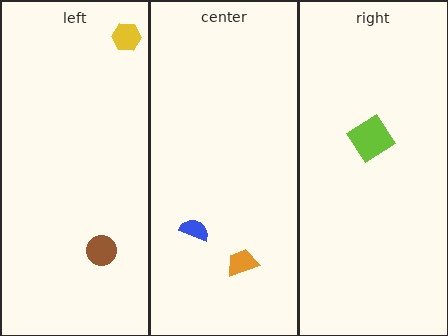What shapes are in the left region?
The brown circle, the yellow hexagon.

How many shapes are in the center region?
2.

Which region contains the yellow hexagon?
The left region.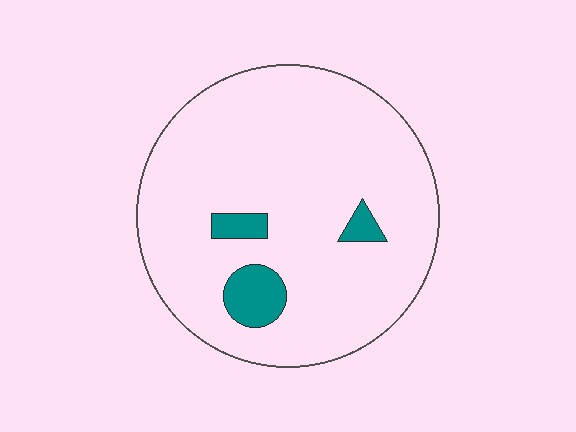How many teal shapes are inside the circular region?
3.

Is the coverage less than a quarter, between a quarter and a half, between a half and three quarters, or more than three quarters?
Less than a quarter.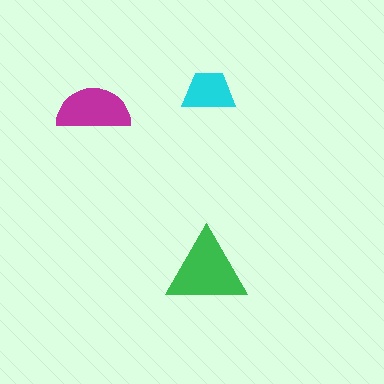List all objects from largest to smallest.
The green triangle, the magenta semicircle, the cyan trapezoid.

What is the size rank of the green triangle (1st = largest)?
1st.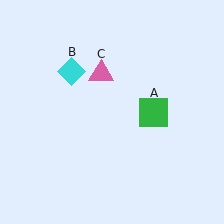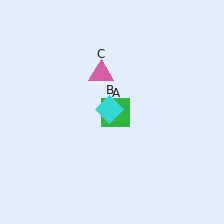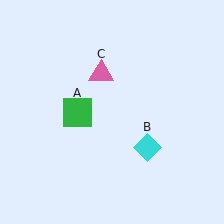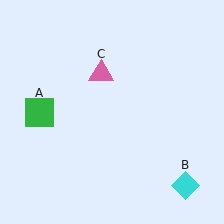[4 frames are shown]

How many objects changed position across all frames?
2 objects changed position: green square (object A), cyan diamond (object B).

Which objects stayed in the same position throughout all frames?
Pink triangle (object C) remained stationary.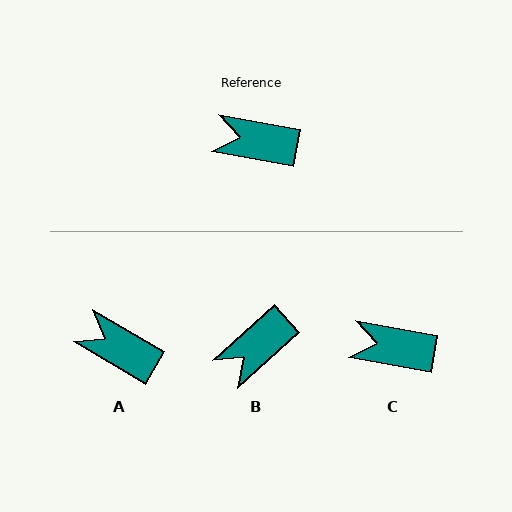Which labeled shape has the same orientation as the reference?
C.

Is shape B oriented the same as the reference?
No, it is off by about 52 degrees.